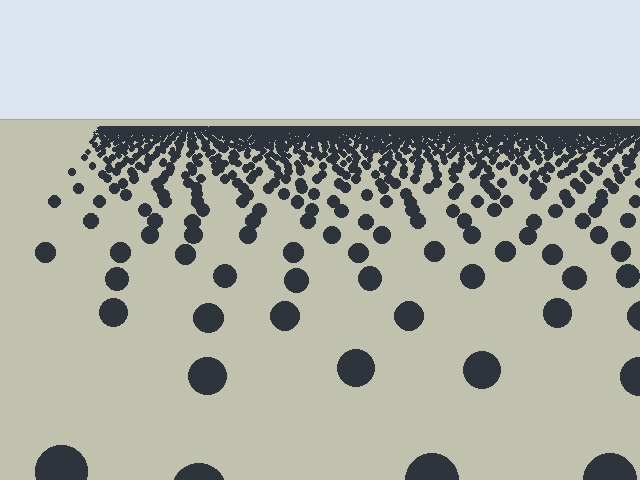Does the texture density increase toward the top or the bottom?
Density increases toward the top.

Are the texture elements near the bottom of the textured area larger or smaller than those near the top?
Larger. Near the bottom, elements are closer to the viewer and appear at a bigger on-screen size.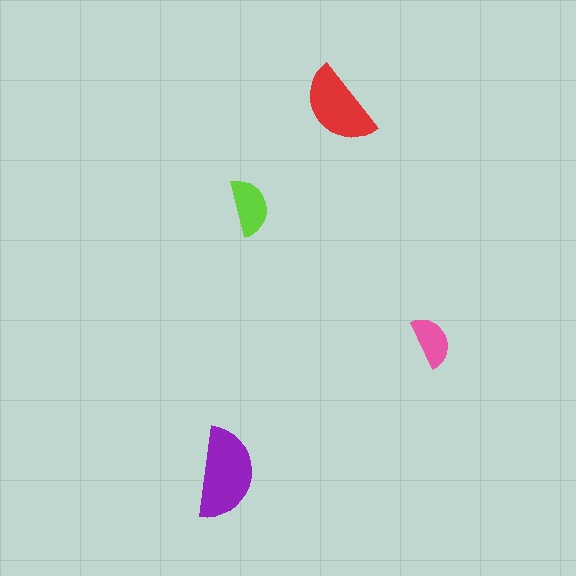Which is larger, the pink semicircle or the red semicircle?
The red one.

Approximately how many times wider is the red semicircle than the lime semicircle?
About 1.5 times wider.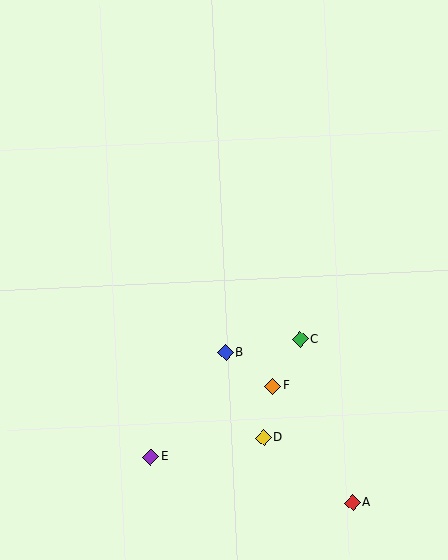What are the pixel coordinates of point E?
Point E is at (151, 457).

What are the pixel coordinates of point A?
Point A is at (352, 503).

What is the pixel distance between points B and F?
The distance between B and F is 58 pixels.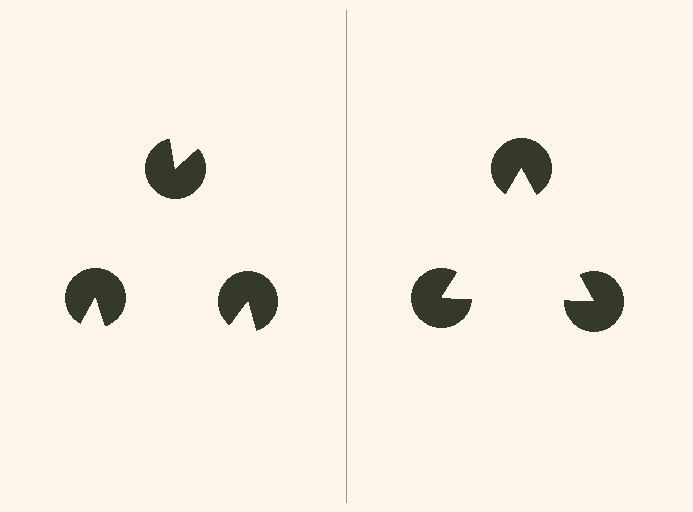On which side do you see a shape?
An illusory triangle appears on the right side. On the left side the wedge cuts are rotated, so no coherent shape forms.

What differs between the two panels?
The pac-man discs are positioned identically on both sides; only the wedge orientations differ. On the right they align to a triangle; on the left they are misaligned.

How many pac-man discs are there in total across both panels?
6 — 3 on each side.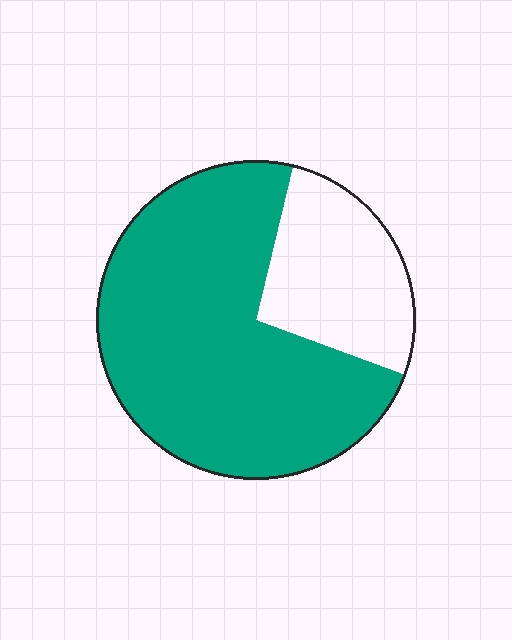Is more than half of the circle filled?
Yes.